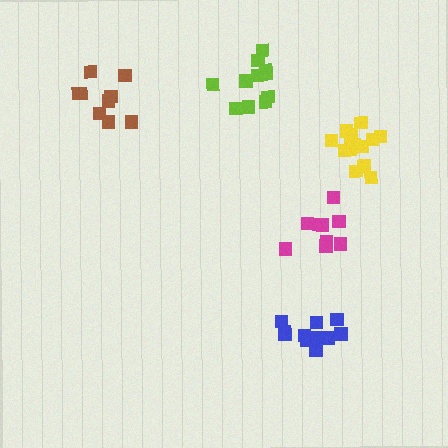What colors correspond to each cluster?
The clusters are colored: lime, blue, yellow, magenta, brown.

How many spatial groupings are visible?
There are 5 spatial groupings.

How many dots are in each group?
Group 1: 11 dots, Group 2: 11 dots, Group 3: 14 dots, Group 4: 9 dots, Group 5: 9 dots (54 total).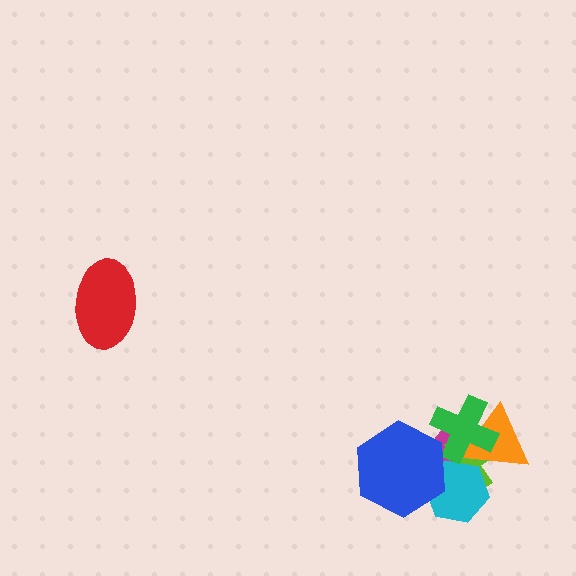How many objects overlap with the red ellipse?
0 objects overlap with the red ellipse.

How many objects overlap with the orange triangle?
4 objects overlap with the orange triangle.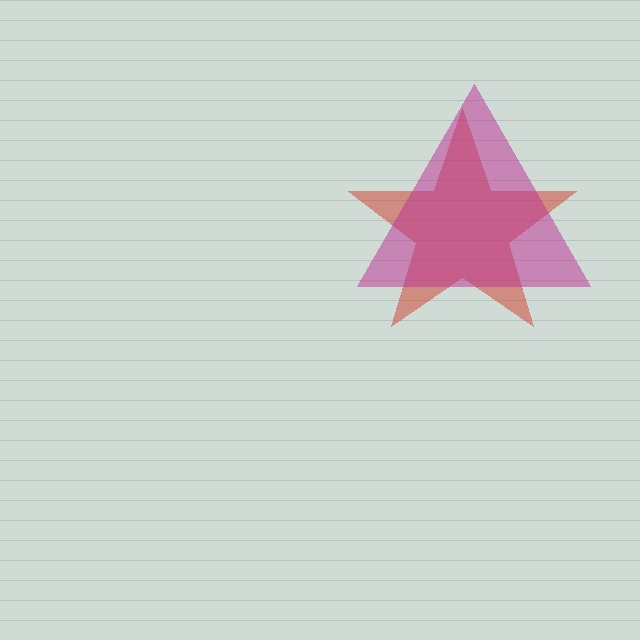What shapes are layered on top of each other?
The layered shapes are: a red star, a magenta triangle.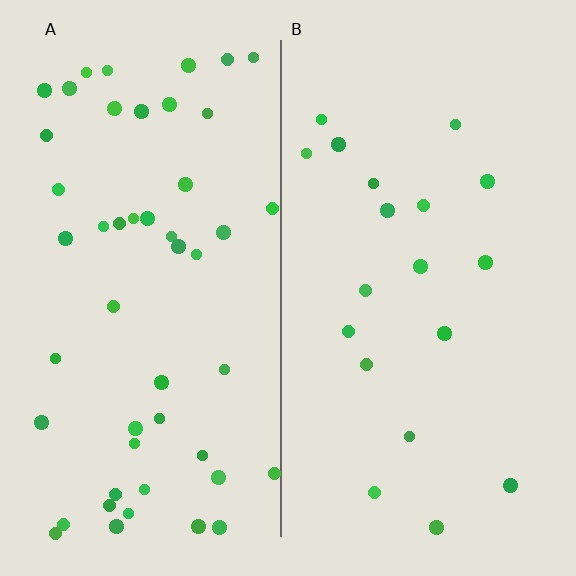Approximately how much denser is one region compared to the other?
Approximately 2.6× — region A over region B.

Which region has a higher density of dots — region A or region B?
A (the left).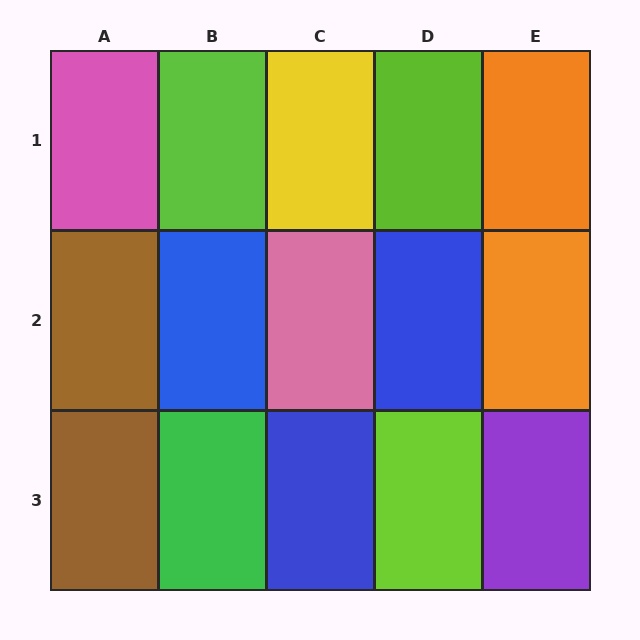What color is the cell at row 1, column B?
Lime.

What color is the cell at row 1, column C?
Yellow.